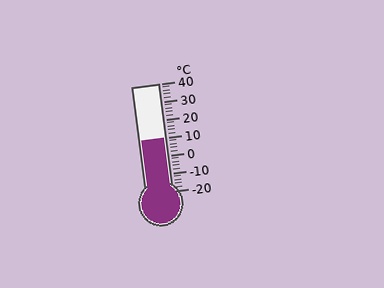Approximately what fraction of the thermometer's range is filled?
The thermometer is filled to approximately 50% of its range.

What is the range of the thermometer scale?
The thermometer scale ranges from -20°C to 40°C.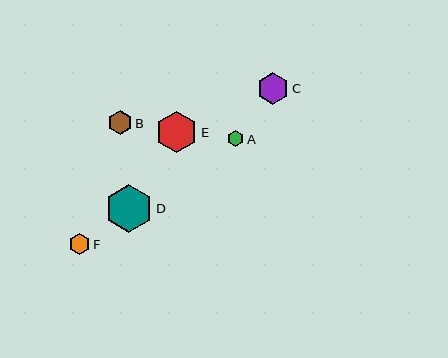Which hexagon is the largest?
Hexagon D is the largest with a size of approximately 48 pixels.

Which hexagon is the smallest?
Hexagon A is the smallest with a size of approximately 16 pixels.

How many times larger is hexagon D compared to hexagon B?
Hexagon D is approximately 2.0 times the size of hexagon B.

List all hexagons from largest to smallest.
From largest to smallest: D, E, C, B, F, A.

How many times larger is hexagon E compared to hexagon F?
Hexagon E is approximately 1.9 times the size of hexagon F.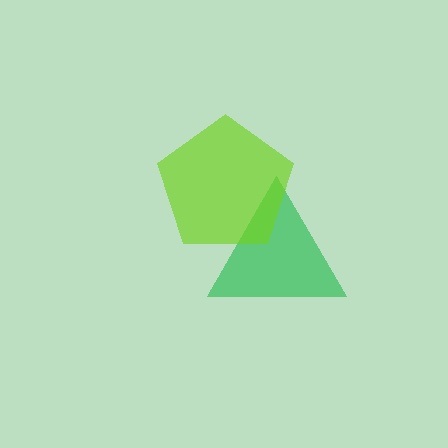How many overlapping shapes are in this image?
There are 2 overlapping shapes in the image.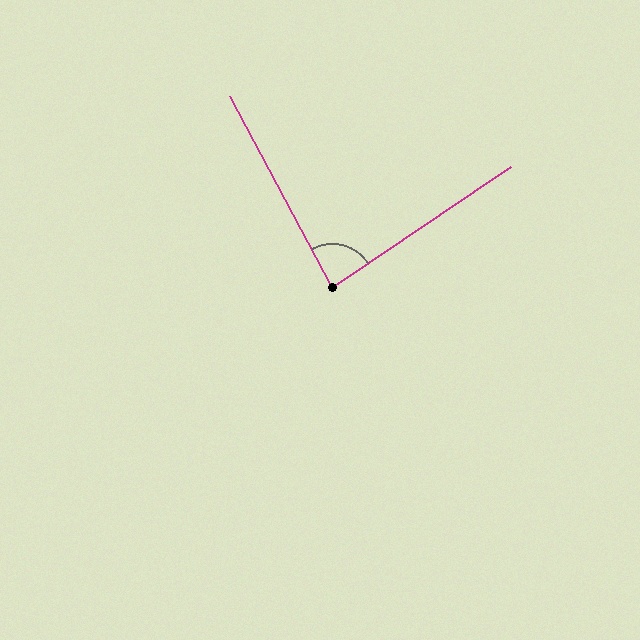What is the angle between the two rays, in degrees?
Approximately 84 degrees.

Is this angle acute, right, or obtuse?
It is acute.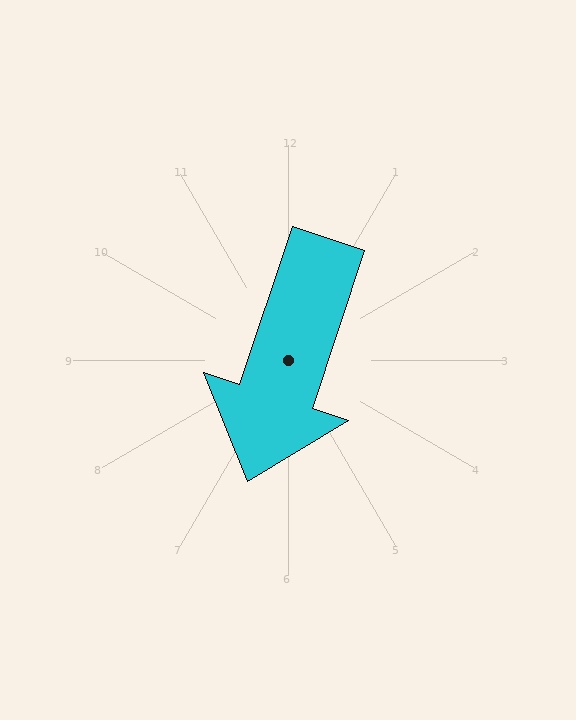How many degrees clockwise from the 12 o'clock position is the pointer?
Approximately 198 degrees.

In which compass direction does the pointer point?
South.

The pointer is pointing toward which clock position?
Roughly 7 o'clock.